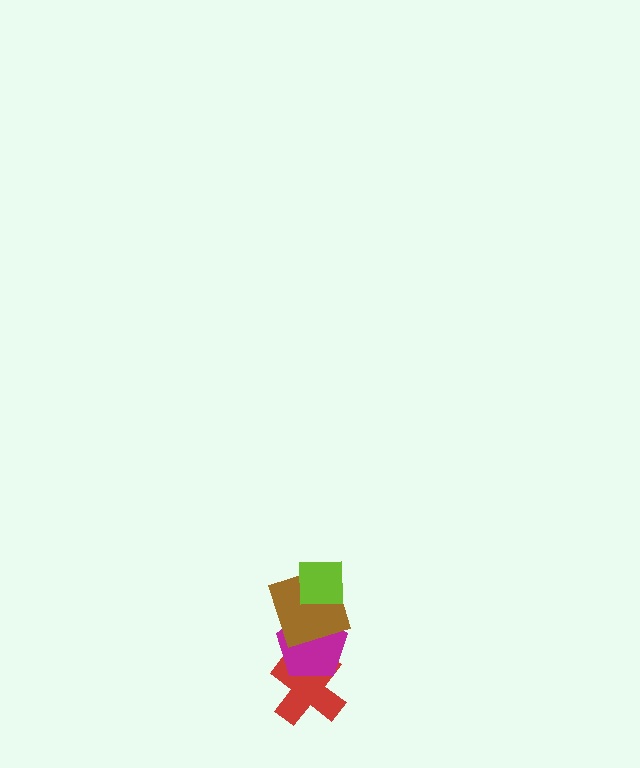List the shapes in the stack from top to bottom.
From top to bottom: the lime square, the brown square, the magenta pentagon, the red cross.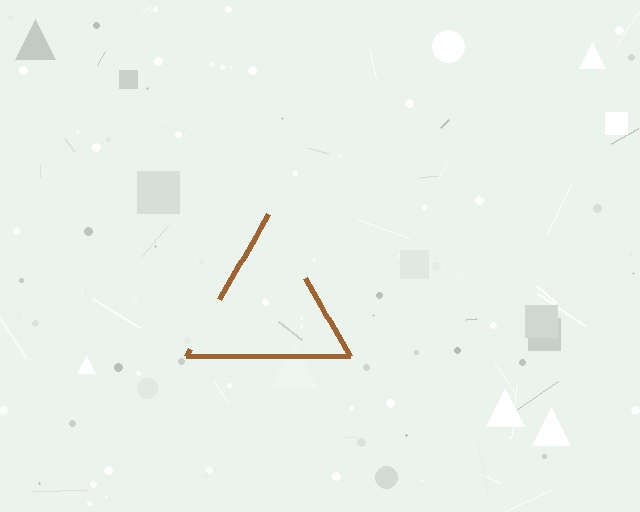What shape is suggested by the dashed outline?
The dashed outline suggests a triangle.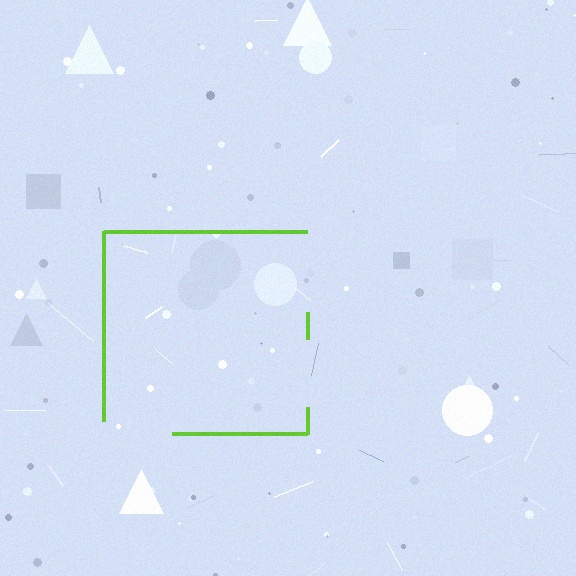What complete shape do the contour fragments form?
The contour fragments form a square.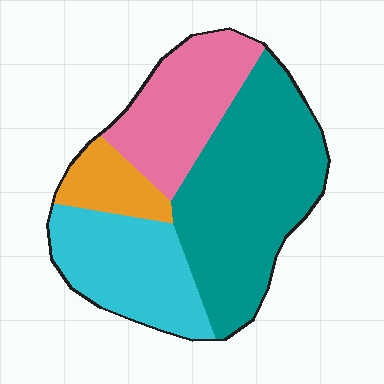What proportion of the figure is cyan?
Cyan takes up about one quarter (1/4) of the figure.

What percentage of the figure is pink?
Pink covers 23% of the figure.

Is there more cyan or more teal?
Teal.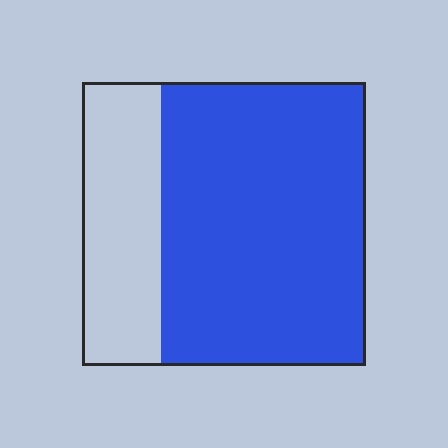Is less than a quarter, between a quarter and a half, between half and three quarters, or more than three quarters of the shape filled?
Between half and three quarters.